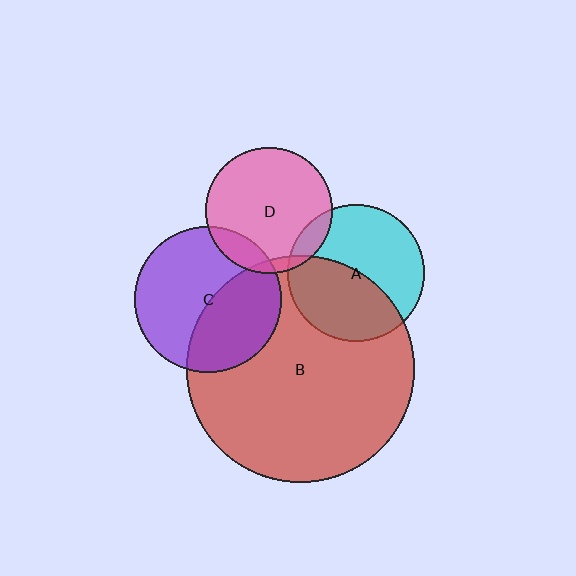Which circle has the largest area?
Circle B (red).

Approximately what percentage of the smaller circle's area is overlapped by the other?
Approximately 40%.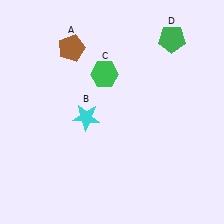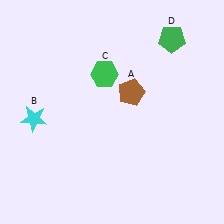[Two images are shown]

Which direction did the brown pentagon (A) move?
The brown pentagon (A) moved right.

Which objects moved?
The objects that moved are: the brown pentagon (A), the cyan star (B).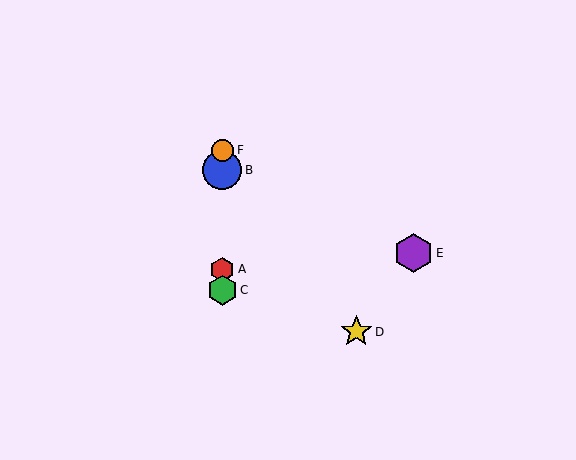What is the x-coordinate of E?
Object E is at x≈414.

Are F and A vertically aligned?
Yes, both are at x≈222.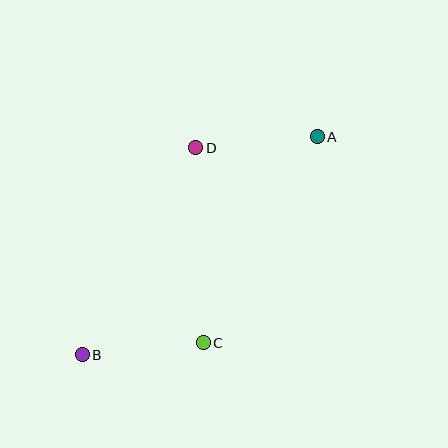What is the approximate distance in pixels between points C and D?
The distance between C and D is approximately 195 pixels.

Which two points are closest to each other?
Points B and C are closest to each other.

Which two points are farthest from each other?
Points A and B are farthest from each other.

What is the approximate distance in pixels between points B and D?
The distance between B and D is approximately 236 pixels.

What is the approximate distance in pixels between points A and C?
The distance between A and C is approximately 236 pixels.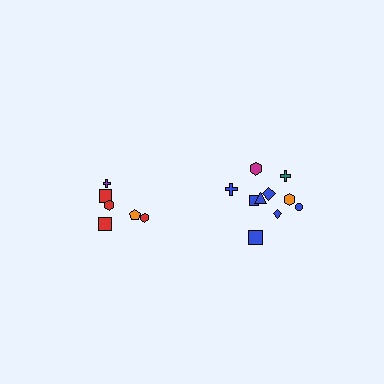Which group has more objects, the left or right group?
The right group.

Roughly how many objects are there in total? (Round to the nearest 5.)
Roughly 15 objects in total.